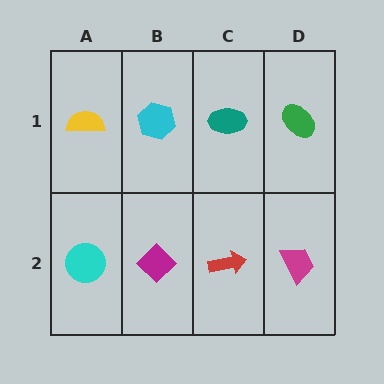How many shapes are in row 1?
4 shapes.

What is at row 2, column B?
A magenta diamond.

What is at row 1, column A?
A yellow semicircle.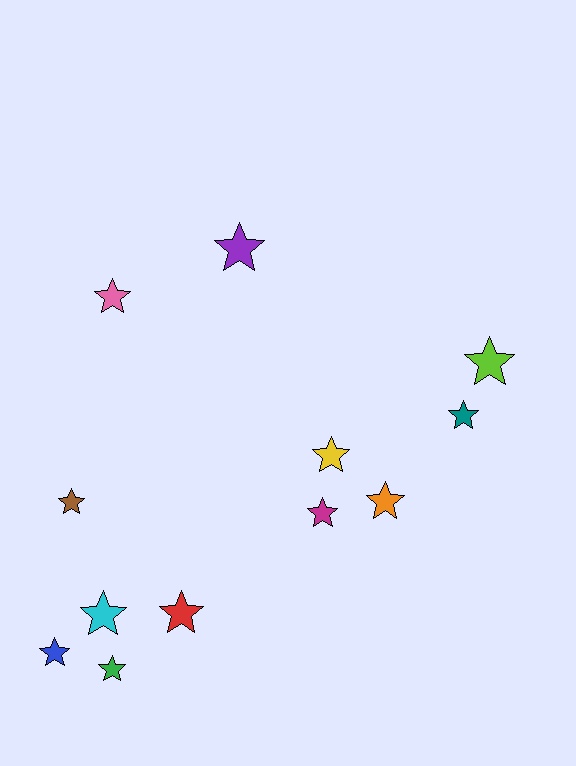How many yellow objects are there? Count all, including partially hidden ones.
There is 1 yellow object.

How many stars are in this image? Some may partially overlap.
There are 12 stars.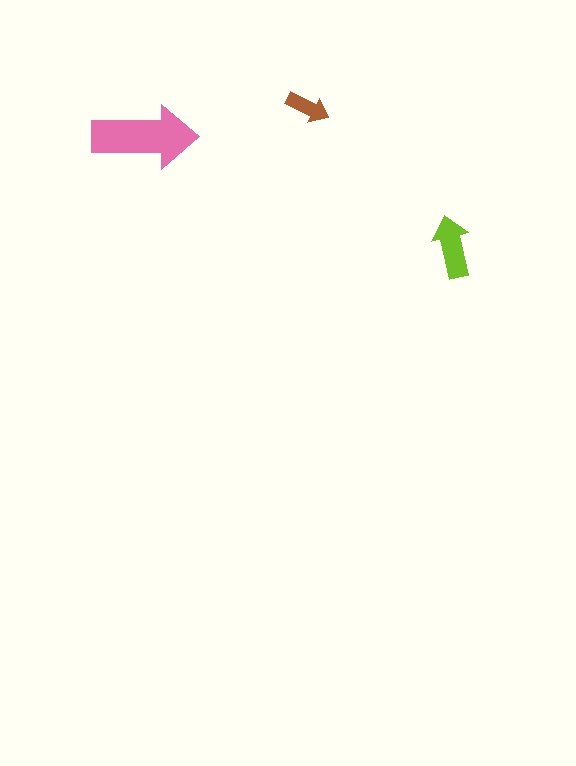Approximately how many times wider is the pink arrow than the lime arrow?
About 1.5 times wider.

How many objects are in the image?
There are 3 objects in the image.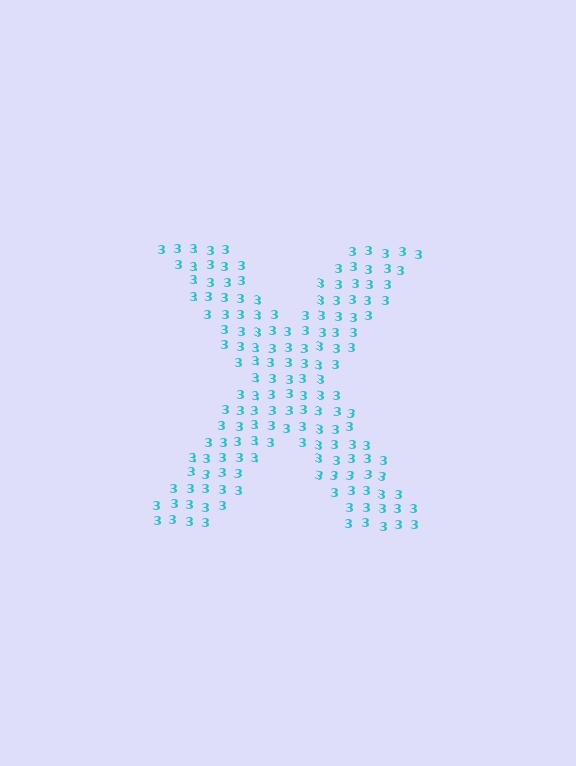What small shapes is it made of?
It is made of small digit 3's.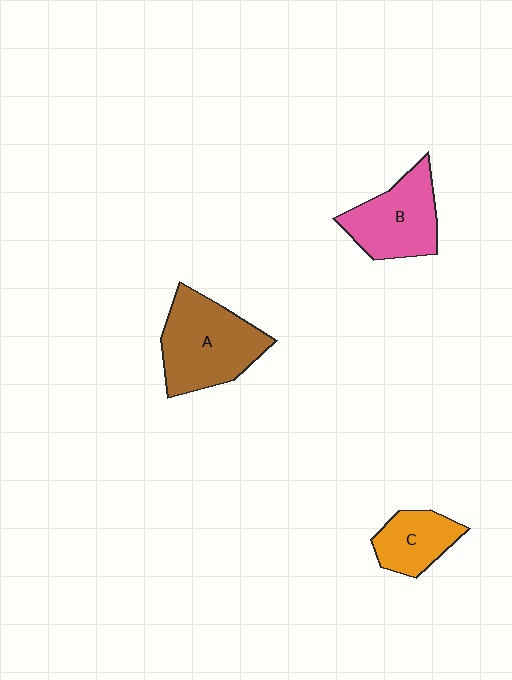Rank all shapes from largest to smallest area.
From largest to smallest: A (brown), B (pink), C (orange).